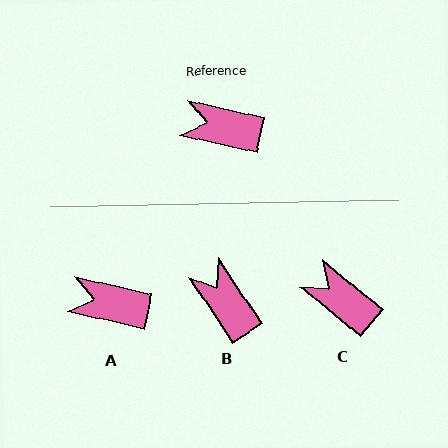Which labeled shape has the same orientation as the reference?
A.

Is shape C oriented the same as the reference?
No, it is off by about 27 degrees.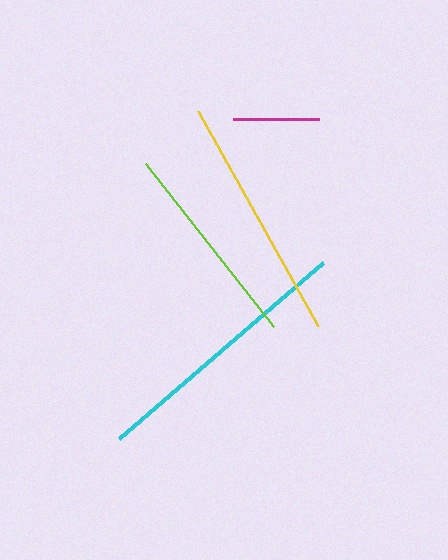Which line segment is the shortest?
The magenta line is the shortest at approximately 86 pixels.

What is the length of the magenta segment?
The magenta segment is approximately 86 pixels long.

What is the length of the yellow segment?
The yellow segment is approximately 246 pixels long.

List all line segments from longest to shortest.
From longest to shortest: cyan, yellow, lime, magenta.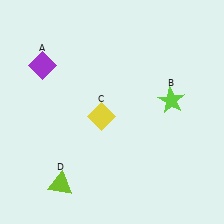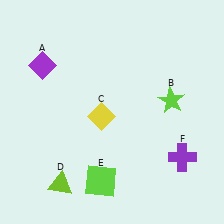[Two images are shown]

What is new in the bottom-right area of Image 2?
A purple cross (F) was added in the bottom-right area of Image 2.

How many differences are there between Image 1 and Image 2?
There are 2 differences between the two images.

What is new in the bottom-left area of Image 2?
A lime square (E) was added in the bottom-left area of Image 2.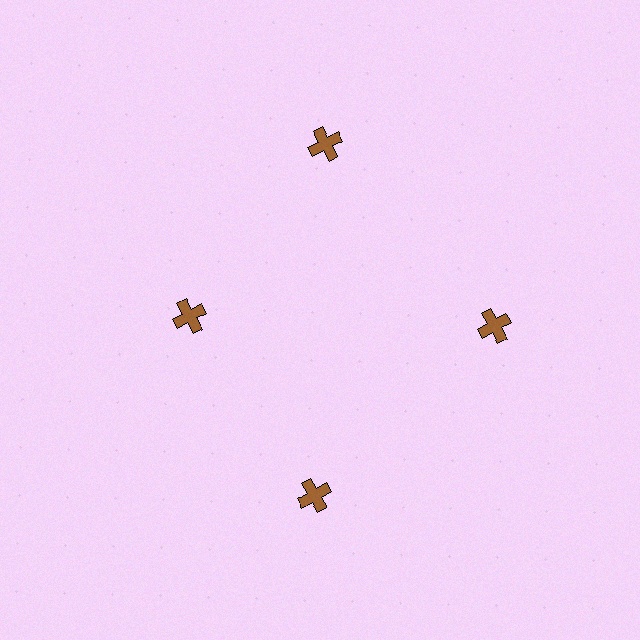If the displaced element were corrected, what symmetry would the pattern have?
It would have 4-fold rotational symmetry — the pattern would map onto itself every 90 degrees.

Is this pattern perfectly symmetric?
No. The 4 brown crosses are arranged in a ring, but one element near the 9 o'clock position is pulled inward toward the center, breaking the 4-fold rotational symmetry.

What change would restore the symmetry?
The symmetry would be restored by moving it outward, back onto the ring so that all 4 crosses sit at equal angles and equal distance from the center.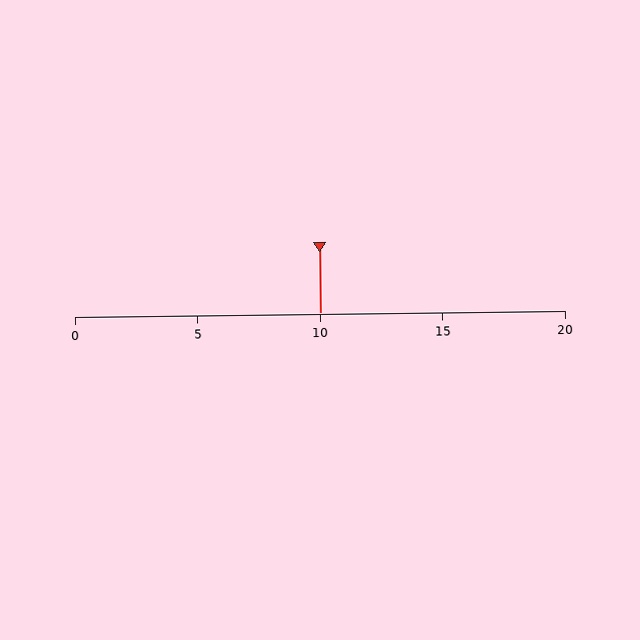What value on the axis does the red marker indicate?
The marker indicates approximately 10.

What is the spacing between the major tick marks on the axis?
The major ticks are spaced 5 apart.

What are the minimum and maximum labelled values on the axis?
The axis runs from 0 to 20.